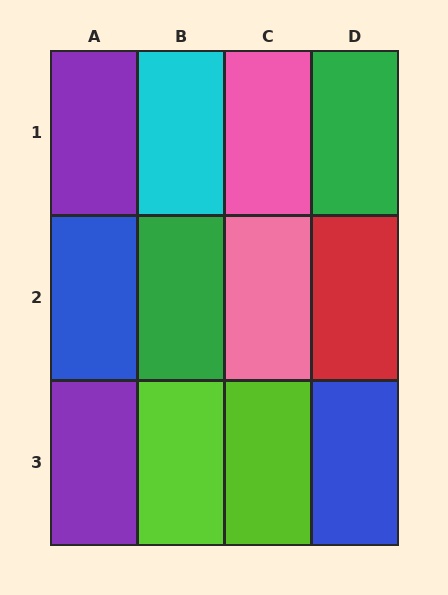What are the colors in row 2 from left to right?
Blue, green, pink, red.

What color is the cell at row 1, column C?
Pink.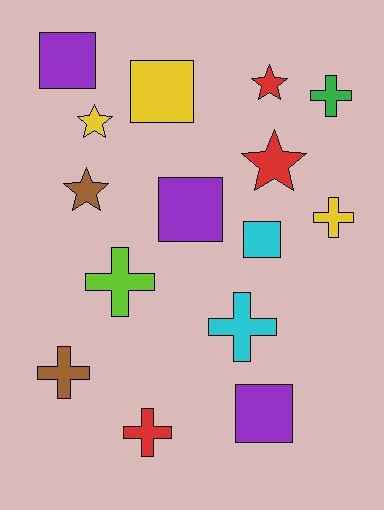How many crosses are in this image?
There are 6 crosses.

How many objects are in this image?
There are 15 objects.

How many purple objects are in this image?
There are 3 purple objects.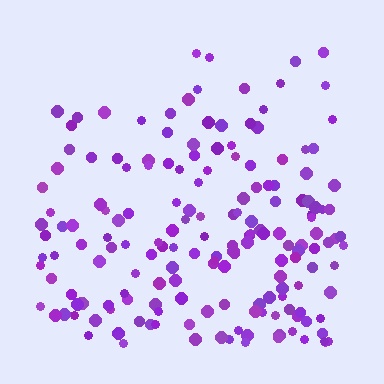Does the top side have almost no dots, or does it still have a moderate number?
Still a moderate number, just noticeably fewer than the bottom.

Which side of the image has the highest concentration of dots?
The bottom.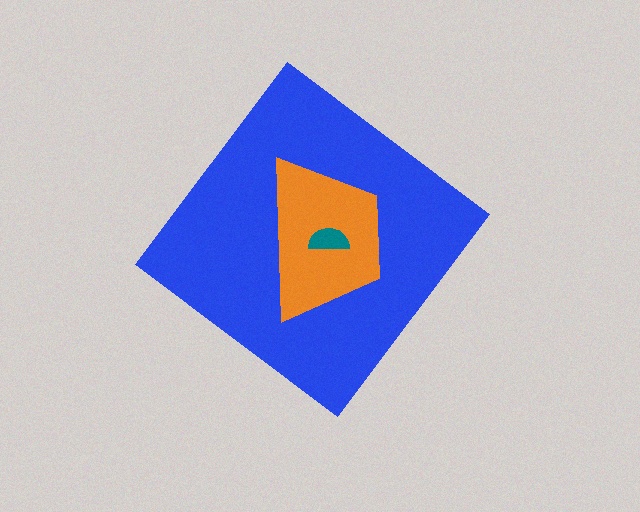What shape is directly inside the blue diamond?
The orange trapezoid.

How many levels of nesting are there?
3.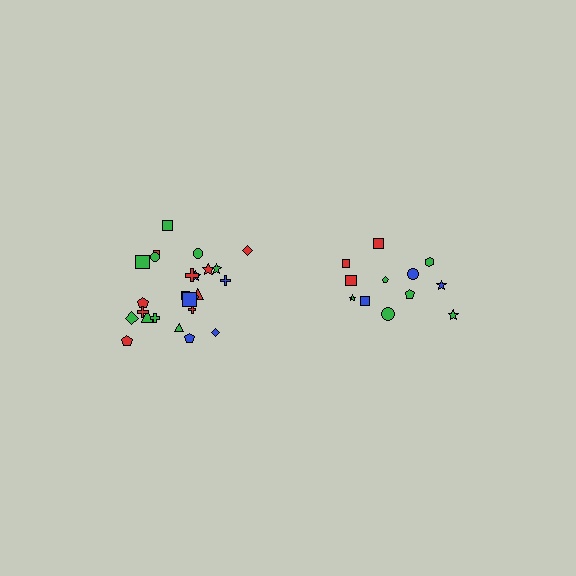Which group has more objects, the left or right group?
The left group.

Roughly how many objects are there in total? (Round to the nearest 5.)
Roughly 35 objects in total.